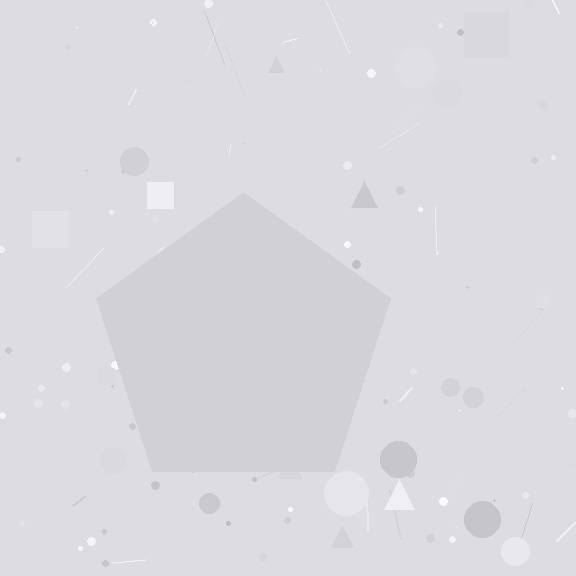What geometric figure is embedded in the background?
A pentagon is embedded in the background.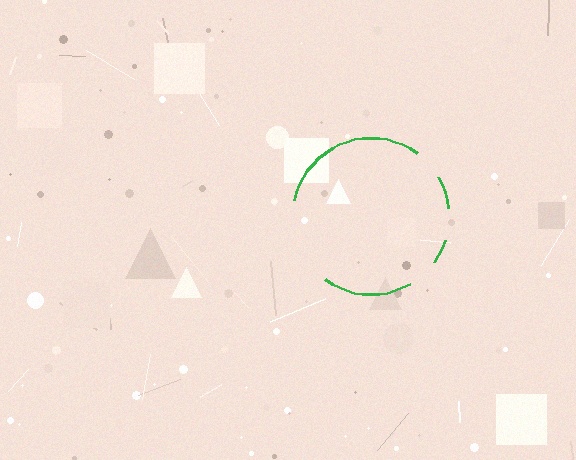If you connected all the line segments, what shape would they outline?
They would outline a circle.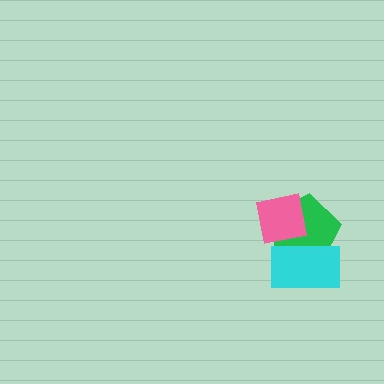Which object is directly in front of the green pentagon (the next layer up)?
The pink square is directly in front of the green pentagon.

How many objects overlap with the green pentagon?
2 objects overlap with the green pentagon.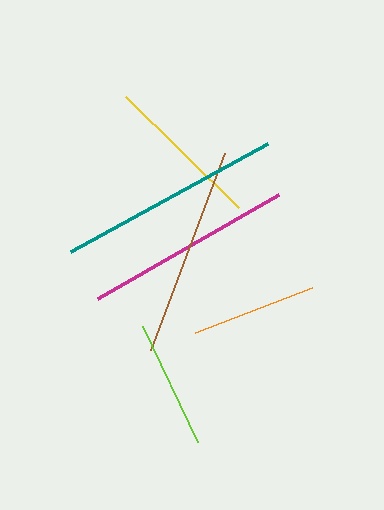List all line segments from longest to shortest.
From longest to shortest: teal, brown, magenta, yellow, lime, orange.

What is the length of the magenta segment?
The magenta segment is approximately 209 pixels long.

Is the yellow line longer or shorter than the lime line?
The yellow line is longer than the lime line.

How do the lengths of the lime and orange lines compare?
The lime and orange lines are approximately the same length.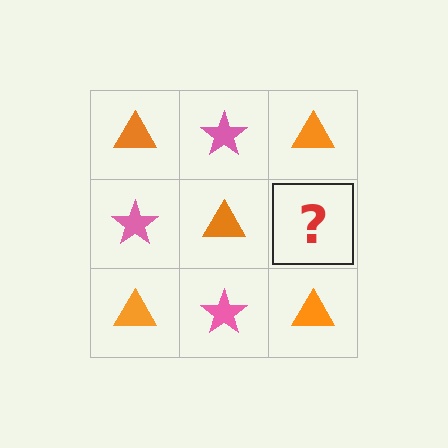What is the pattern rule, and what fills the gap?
The rule is that it alternates orange triangle and pink star in a checkerboard pattern. The gap should be filled with a pink star.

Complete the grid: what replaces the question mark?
The question mark should be replaced with a pink star.